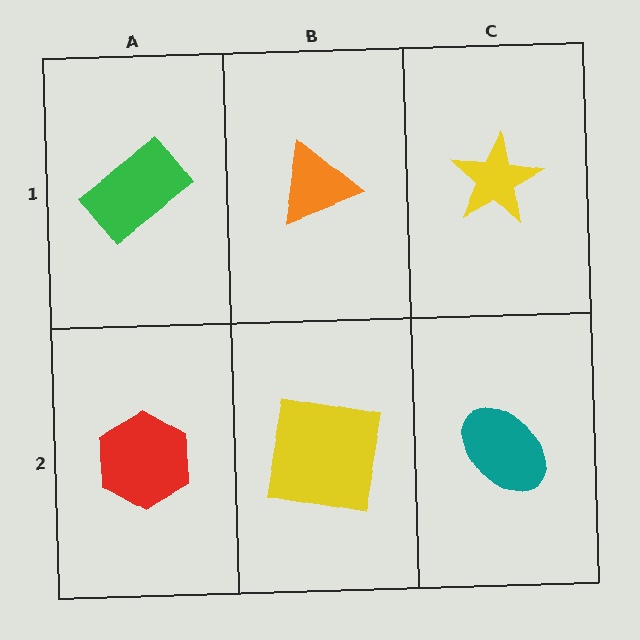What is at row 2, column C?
A teal ellipse.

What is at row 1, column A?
A green rectangle.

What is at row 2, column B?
A yellow square.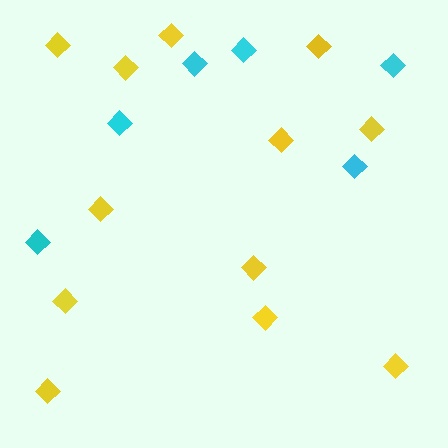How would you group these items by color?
There are 2 groups: one group of yellow diamonds (12) and one group of cyan diamonds (6).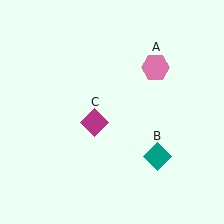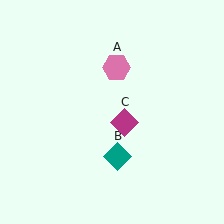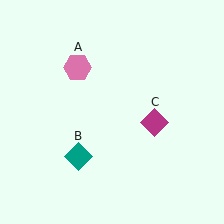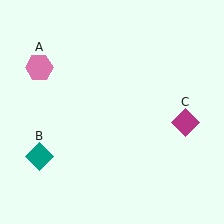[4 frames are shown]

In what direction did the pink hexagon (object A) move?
The pink hexagon (object A) moved left.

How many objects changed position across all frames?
3 objects changed position: pink hexagon (object A), teal diamond (object B), magenta diamond (object C).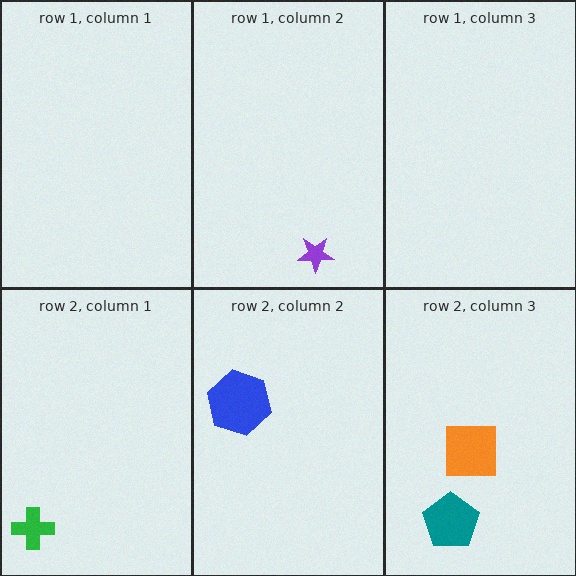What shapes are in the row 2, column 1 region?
The green cross.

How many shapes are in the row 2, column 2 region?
1.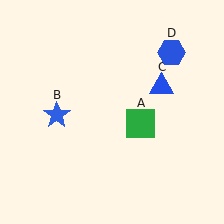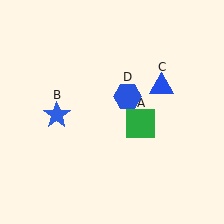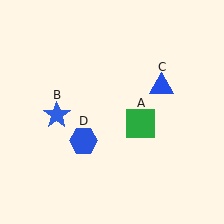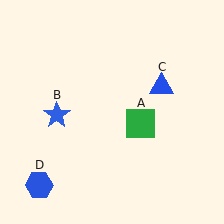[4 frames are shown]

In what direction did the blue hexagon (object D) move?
The blue hexagon (object D) moved down and to the left.